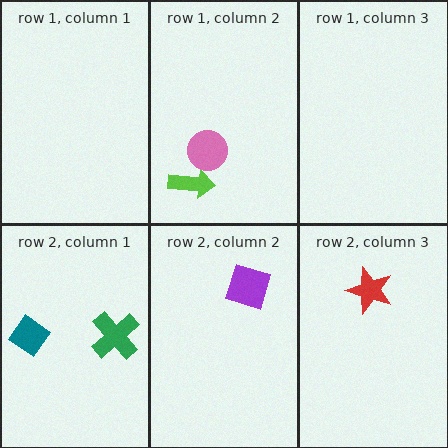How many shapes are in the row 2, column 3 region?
1.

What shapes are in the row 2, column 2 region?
The purple square.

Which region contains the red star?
The row 2, column 3 region.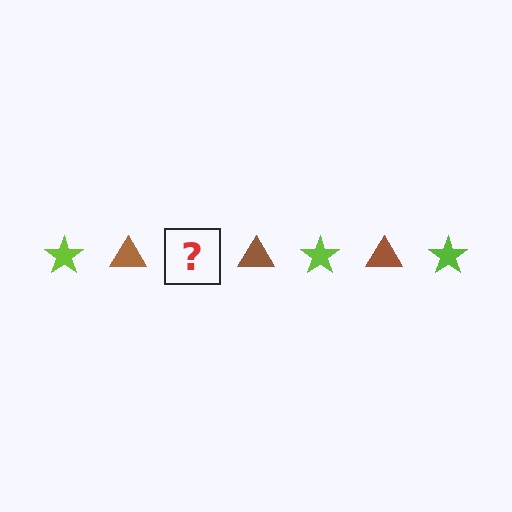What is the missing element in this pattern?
The missing element is a lime star.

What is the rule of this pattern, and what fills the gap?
The rule is that the pattern alternates between lime star and brown triangle. The gap should be filled with a lime star.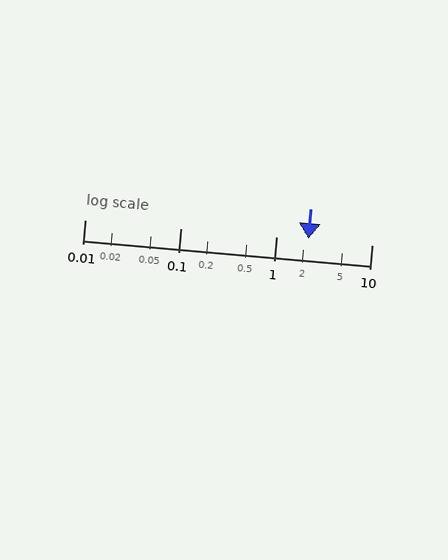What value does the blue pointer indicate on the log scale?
The pointer indicates approximately 2.2.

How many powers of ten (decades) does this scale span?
The scale spans 3 decades, from 0.01 to 10.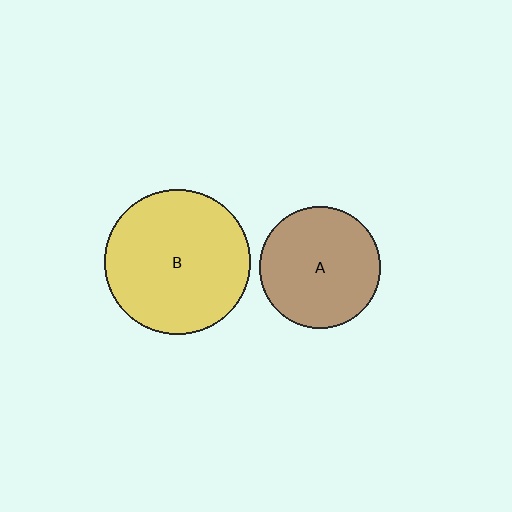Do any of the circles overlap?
No, none of the circles overlap.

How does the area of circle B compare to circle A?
Approximately 1.4 times.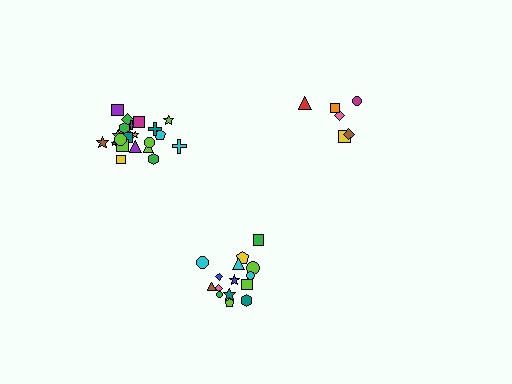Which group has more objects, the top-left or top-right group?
The top-left group.